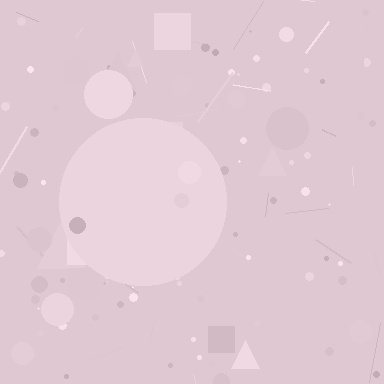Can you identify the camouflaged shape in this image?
The camouflaged shape is a circle.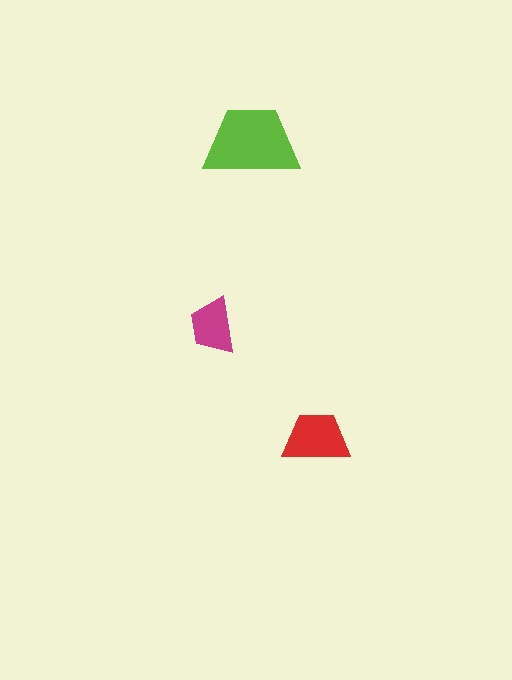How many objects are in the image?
There are 3 objects in the image.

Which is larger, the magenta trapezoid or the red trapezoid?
The red one.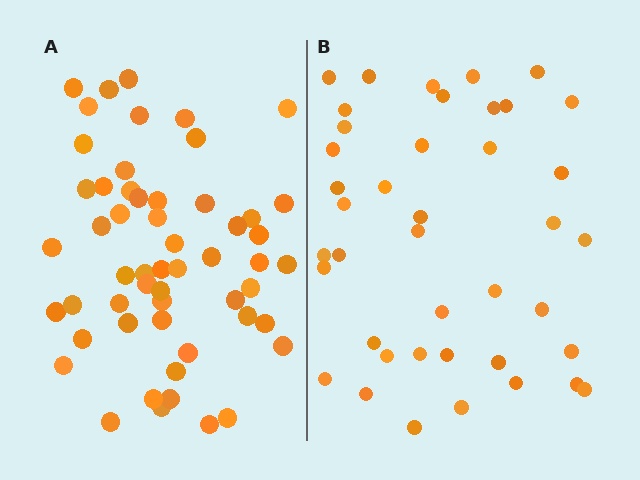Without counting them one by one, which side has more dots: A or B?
Region A (the left region) has more dots.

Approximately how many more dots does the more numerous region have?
Region A has approximately 15 more dots than region B.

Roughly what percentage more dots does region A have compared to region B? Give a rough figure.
About 35% more.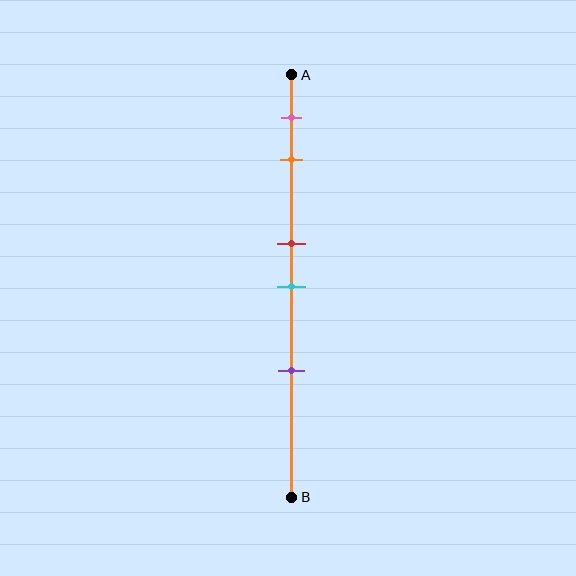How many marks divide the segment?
There are 5 marks dividing the segment.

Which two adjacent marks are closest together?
The red and cyan marks are the closest adjacent pair.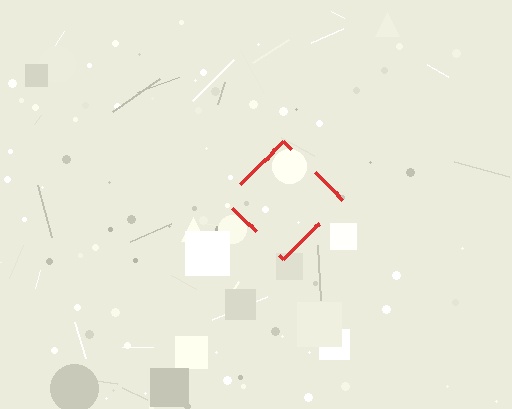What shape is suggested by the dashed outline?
The dashed outline suggests a diamond.